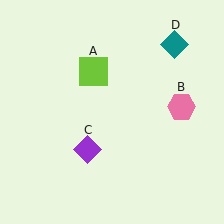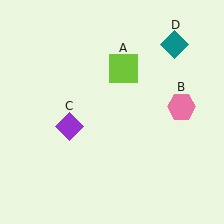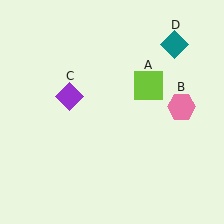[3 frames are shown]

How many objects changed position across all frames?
2 objects changed position: lime square (object A), purple diamond (object C).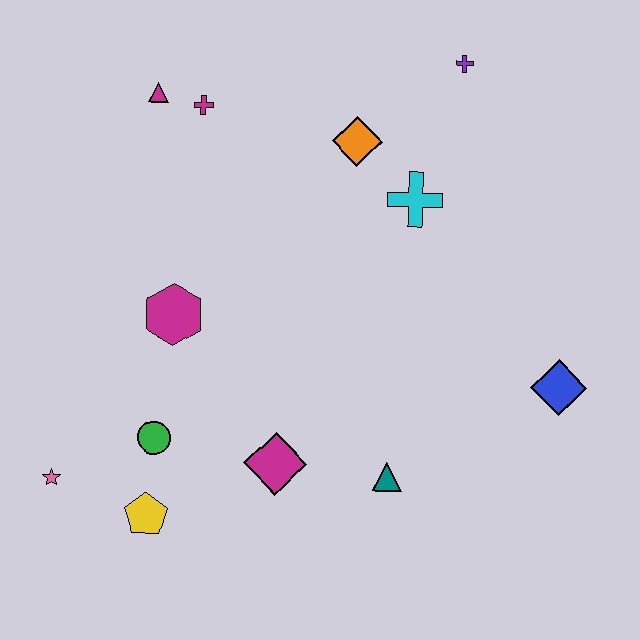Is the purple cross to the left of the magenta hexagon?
No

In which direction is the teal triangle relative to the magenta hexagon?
The teal triangle is to the right of the magenta hexagon.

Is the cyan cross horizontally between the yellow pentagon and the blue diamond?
Yes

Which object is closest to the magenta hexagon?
The green circle is closest to the magenta hexagon.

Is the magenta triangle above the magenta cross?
Yes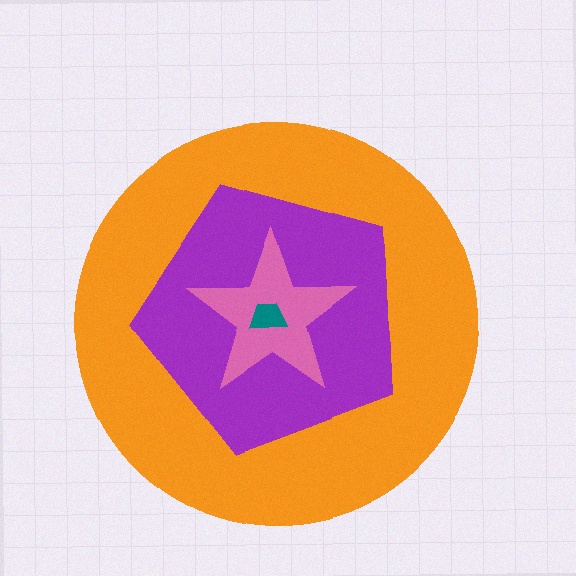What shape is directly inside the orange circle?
The purple pentagon.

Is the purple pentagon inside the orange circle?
Yes.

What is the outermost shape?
The orange circle.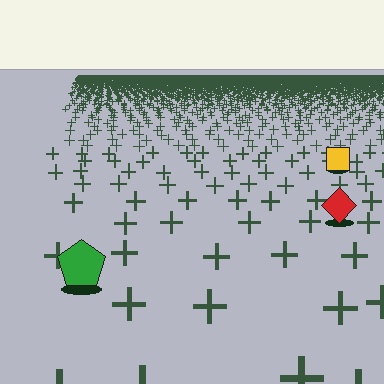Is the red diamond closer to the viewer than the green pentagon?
No. The green pentagon is closer — you can tell from the texture gradient: the ground texture is coarser near it.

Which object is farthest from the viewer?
The yellow square is farthest from the viewer. It appears smaller and the ground texture around it is denser.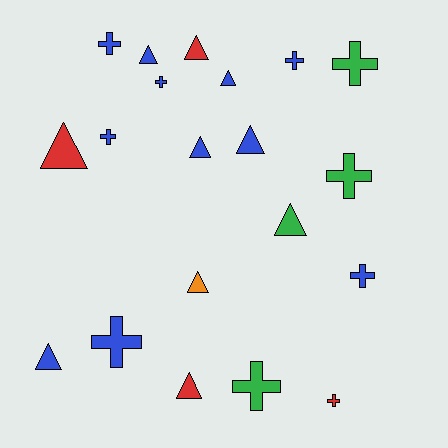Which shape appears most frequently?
Cross, with 10 objects.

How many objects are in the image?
There are 20 objects.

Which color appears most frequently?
Blue, with 11 objects.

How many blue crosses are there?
There are 6 blue crosses.